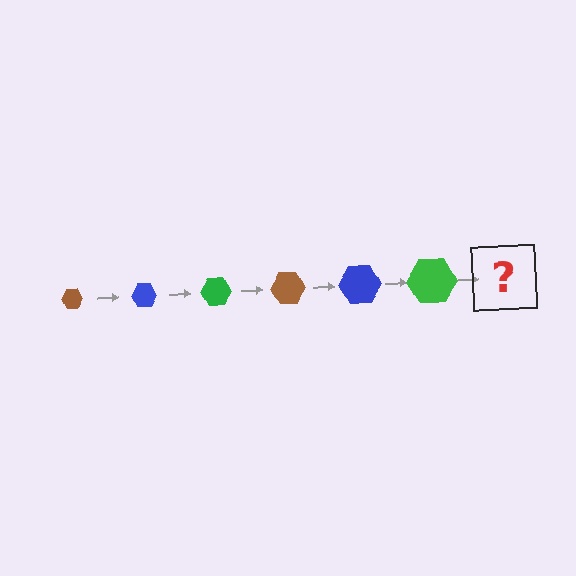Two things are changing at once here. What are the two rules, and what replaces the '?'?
The two rules are that the hexagon grows larger each step and the color cycles through brown, blue, and green. The '?' should be a brown hexagon, larger than the previous one.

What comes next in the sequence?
The next element should be a brown hexagon, larger than the previous one.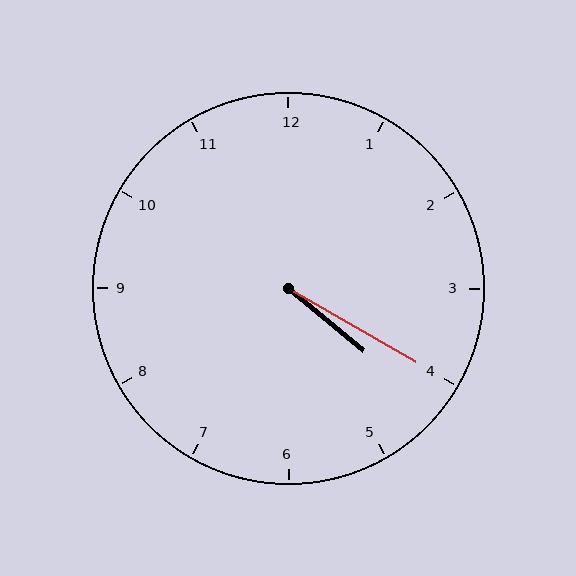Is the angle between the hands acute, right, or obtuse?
It is acute.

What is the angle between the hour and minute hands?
Approximately 10 degrees.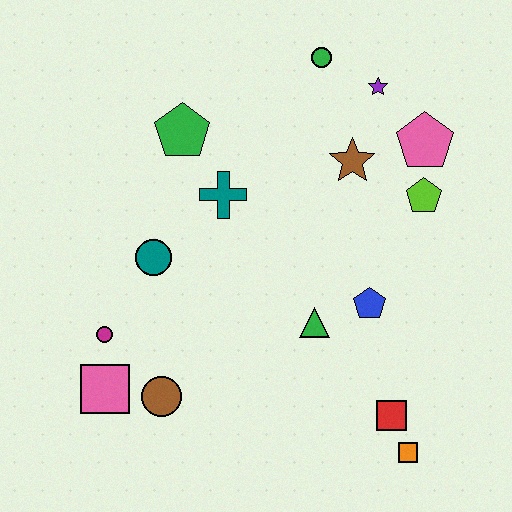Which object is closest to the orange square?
The red square is closest to the orange square.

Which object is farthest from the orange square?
The green circle is farthest from the orange square.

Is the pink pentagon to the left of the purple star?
No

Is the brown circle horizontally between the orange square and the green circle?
No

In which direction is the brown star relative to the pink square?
The brown star is to the right of the pink square.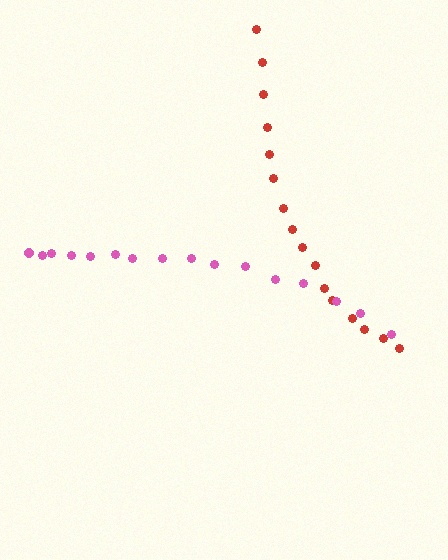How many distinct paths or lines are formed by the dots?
There are 2 distinct paths.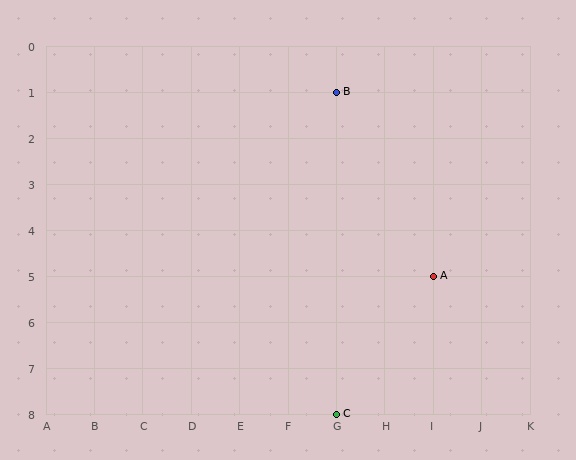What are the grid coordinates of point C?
Point C is at grid coordinates (G, 8).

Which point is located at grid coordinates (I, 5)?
Point A is at (I, 5).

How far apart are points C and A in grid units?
Points C and A are 2 columns and 3 rows apart (about 3.6 grid units diagonally).